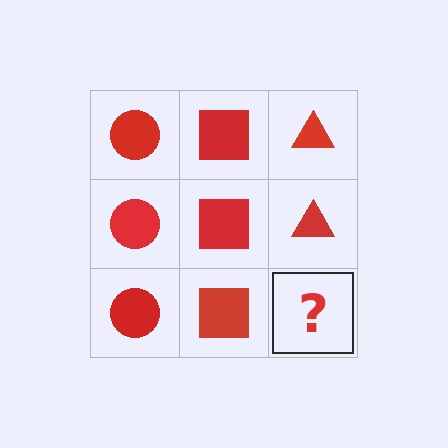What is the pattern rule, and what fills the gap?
The rule is that each column has a consistent shape. The gap should be filled with a red triangle.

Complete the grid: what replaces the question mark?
The question mark should be replaced with a red triangle.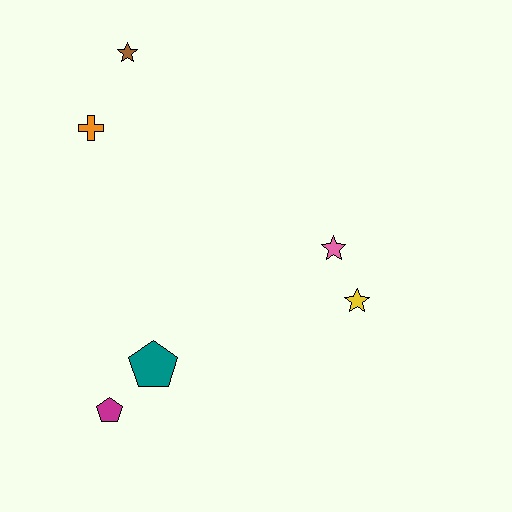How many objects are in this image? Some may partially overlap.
There are 6 objects.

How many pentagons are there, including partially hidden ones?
There are 2 pentagons.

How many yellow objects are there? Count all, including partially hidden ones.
There is 1 yellow object.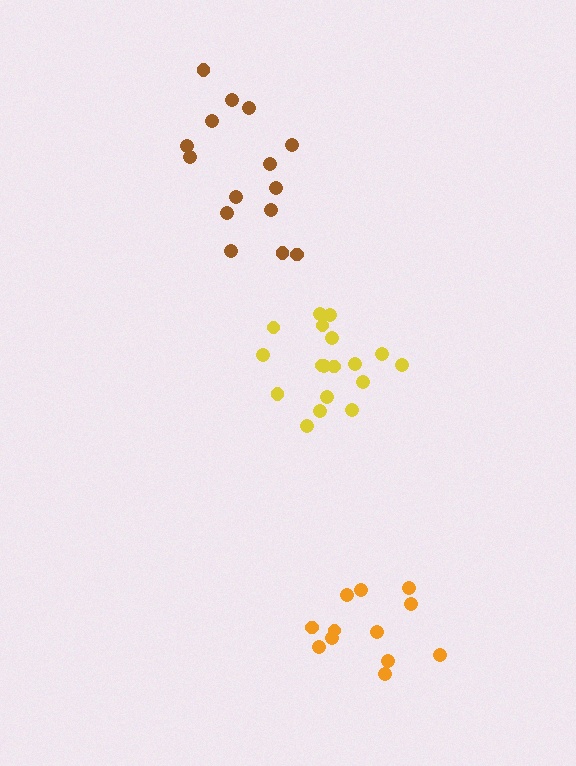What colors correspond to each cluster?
The clusters are colored: yellow, brown, orange.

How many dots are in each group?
Group 1: 18 dots, Group 2: 15 dots, Group 3: 12 dots (45 total).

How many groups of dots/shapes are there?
There are 3 groups.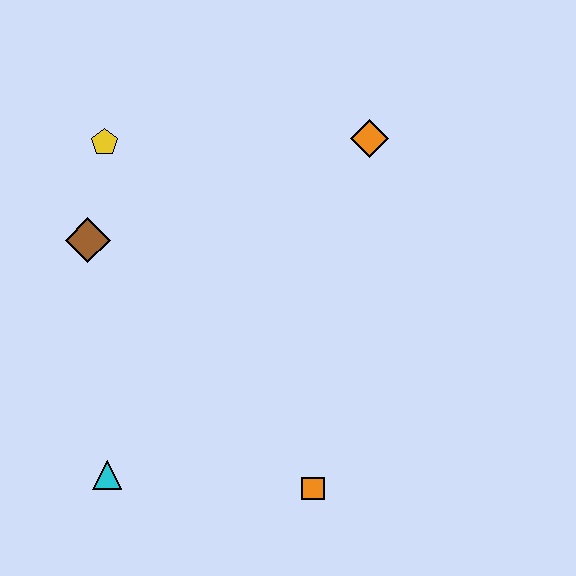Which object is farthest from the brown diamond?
The orange square is farthest from the brown diamond.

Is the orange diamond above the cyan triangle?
Yes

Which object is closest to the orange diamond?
The yellow pentagon is closest to the orange diamond.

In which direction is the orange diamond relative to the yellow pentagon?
The orange diamond is to the right of the yellow pentagon.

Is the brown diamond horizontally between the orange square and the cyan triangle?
No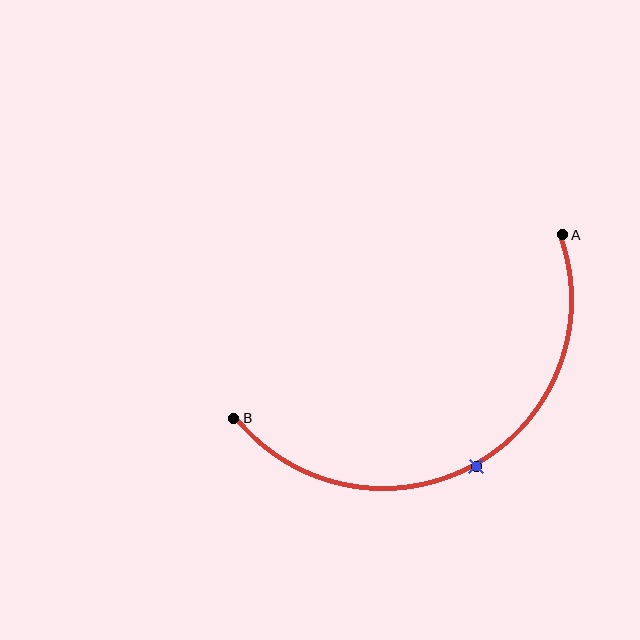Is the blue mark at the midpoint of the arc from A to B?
Yes. The blue mark lies on the arc at equal arc-length from both A and B — it is the arc midpoint.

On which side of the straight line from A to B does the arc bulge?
The arc bulges below the straight line connecting A and B.